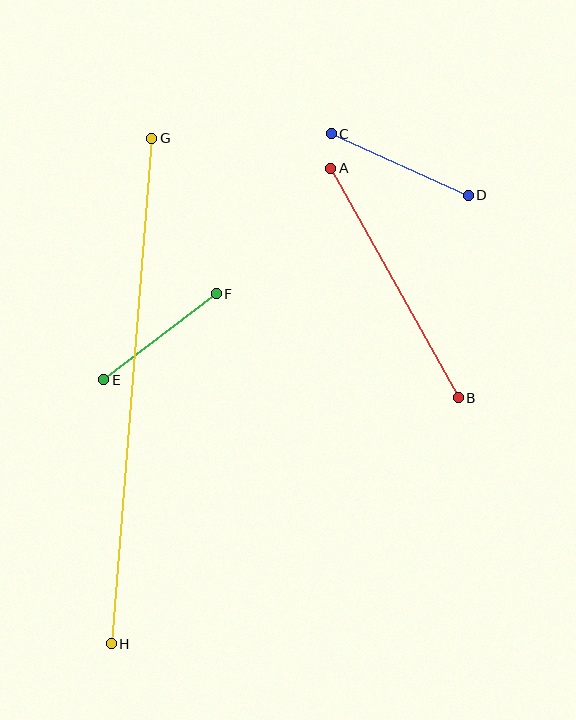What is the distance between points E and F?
The distance is approximately 141 pixels.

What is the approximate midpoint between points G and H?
The midpoint is at approximately (132, 391) pixels.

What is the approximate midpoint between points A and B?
The midpoint is at approximately (394, 283) pixels.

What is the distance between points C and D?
The distance is approximately 150 pixels.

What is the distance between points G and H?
The distance is approximately 507 pixels.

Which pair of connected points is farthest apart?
Points G and H are farthest apart.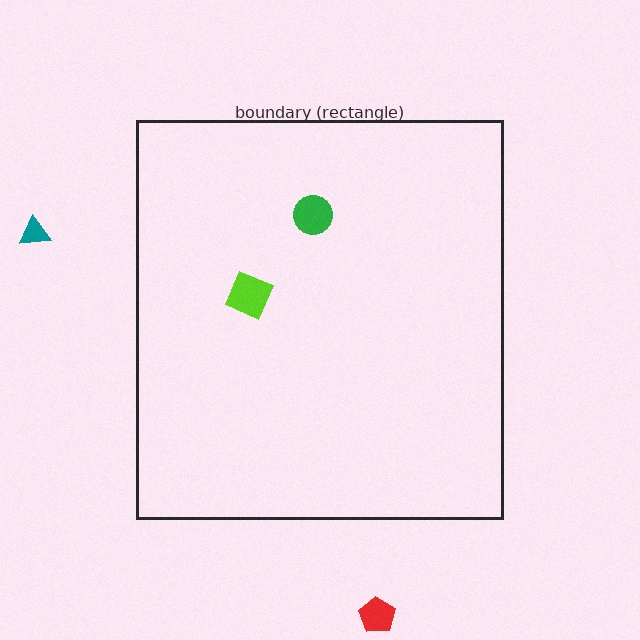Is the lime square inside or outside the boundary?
Inside.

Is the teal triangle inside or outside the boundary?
Outside.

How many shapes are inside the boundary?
2 inside, 2 outside.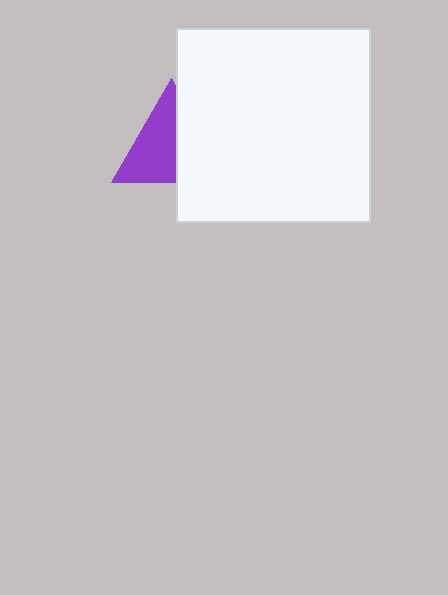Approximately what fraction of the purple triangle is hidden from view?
Roughly 44% of the purple triangle is hidden behind the white square.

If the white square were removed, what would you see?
You would see the complete purple triangle.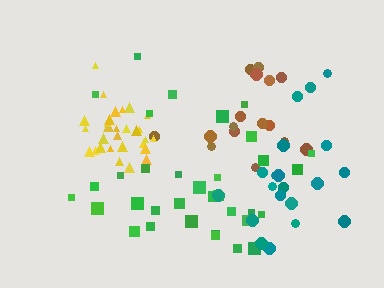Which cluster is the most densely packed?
Yellow.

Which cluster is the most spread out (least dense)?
Teal.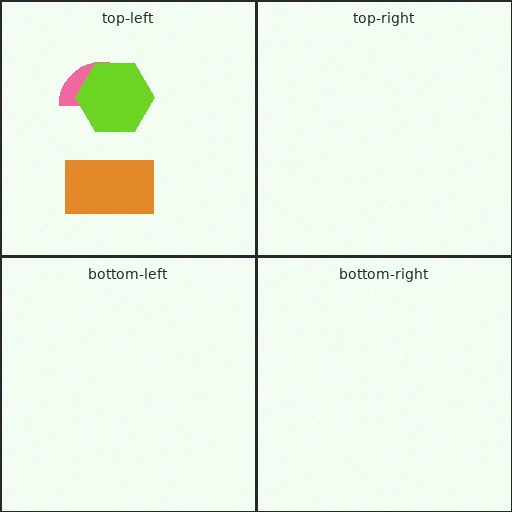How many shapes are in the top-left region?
3.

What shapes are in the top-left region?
The orange rectangle, the pink semicircle, the lime hexagon.